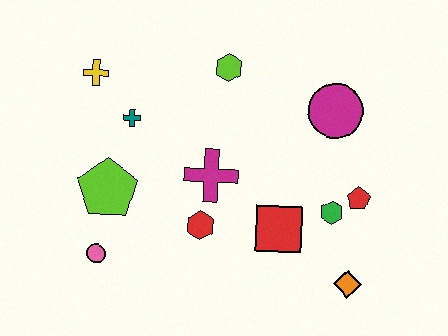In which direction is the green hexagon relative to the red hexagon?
The green hexagon is to the right of the red hexagon.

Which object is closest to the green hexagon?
The red pentagon is closest to the green hexagon.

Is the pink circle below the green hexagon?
Yes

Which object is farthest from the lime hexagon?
The orange diamond is farthest from the lime hexagon.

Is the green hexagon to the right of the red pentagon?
No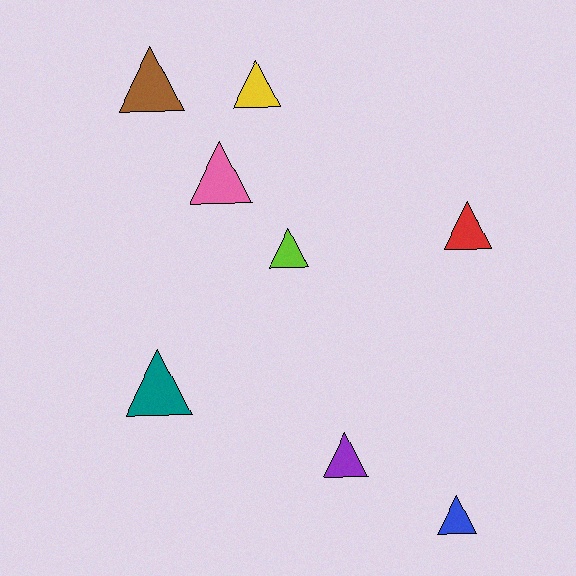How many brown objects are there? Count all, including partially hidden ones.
There is 1 brown object.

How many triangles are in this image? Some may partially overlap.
There are 8 triangles.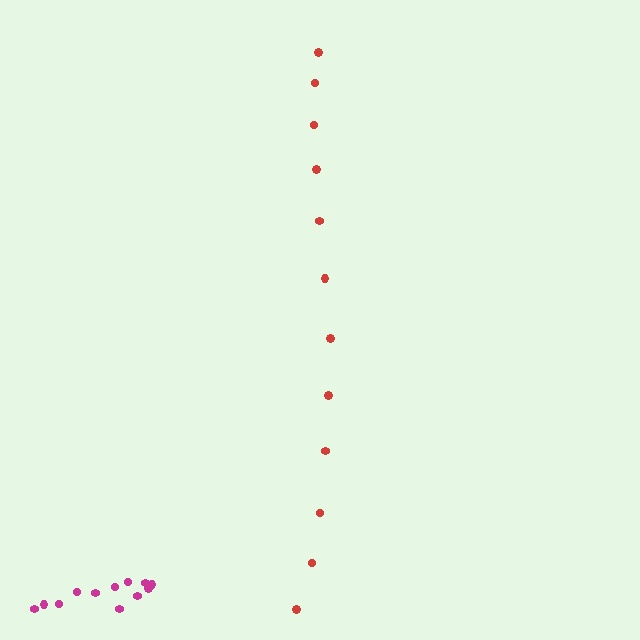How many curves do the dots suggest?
There are 2 distinct paths.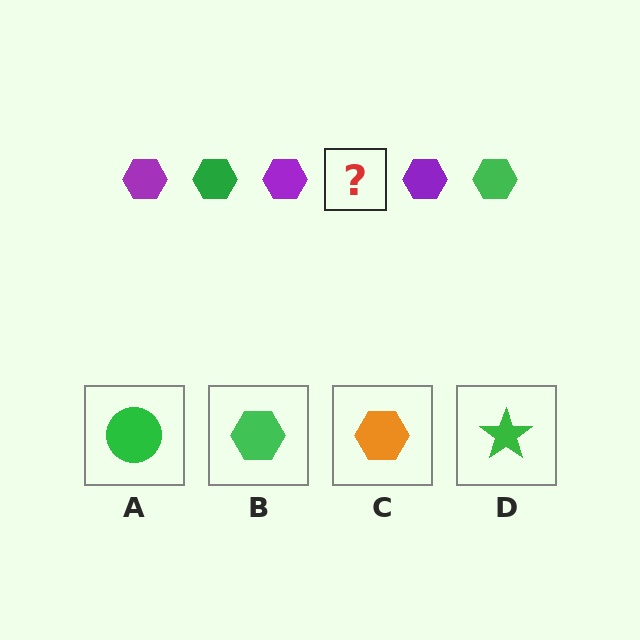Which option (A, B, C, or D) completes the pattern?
B.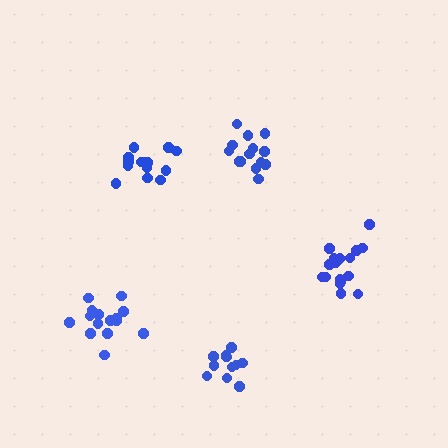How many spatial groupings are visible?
There are 5 spatial groupings.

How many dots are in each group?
Group 1: 16 dots, Group 2: 14 dots, Group 3: 17 dots, Group 4: 14 dots, Group 5: 11 dots (72 total).